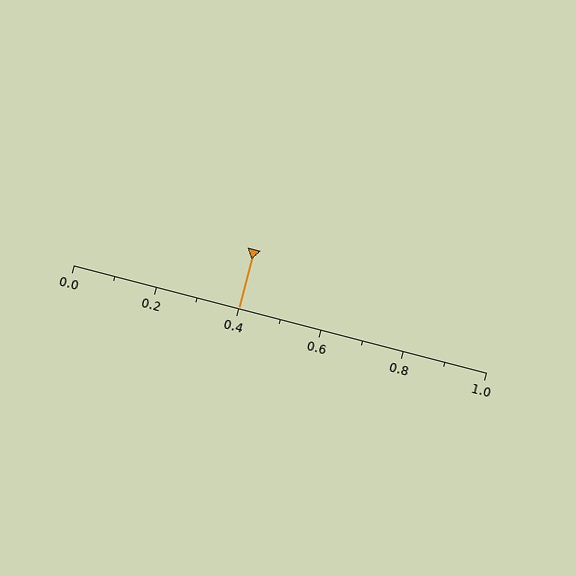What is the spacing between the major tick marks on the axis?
The major ticks are spaced 0.2 apart.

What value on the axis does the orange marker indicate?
The marker indicates approximately 0.4.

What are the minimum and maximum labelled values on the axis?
The axis runs from 0.0 to 1.0.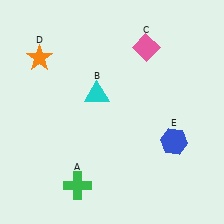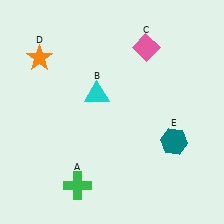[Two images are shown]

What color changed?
The hexagon (E) changed from blue in Image 1 to teal in Image 2.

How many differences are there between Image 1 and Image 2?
There is 1 difference between the two images.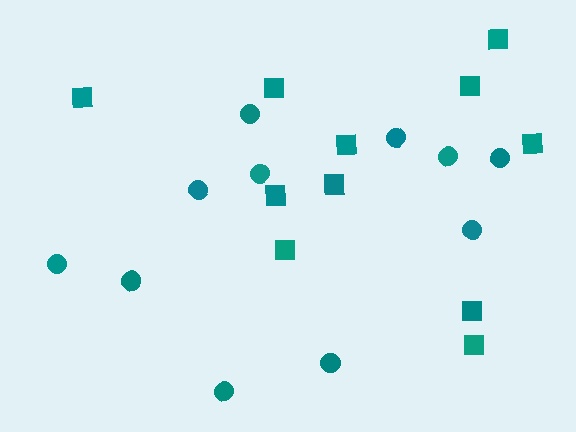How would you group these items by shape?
There are 2 groups: one group of circles (11) and one group of squares (11).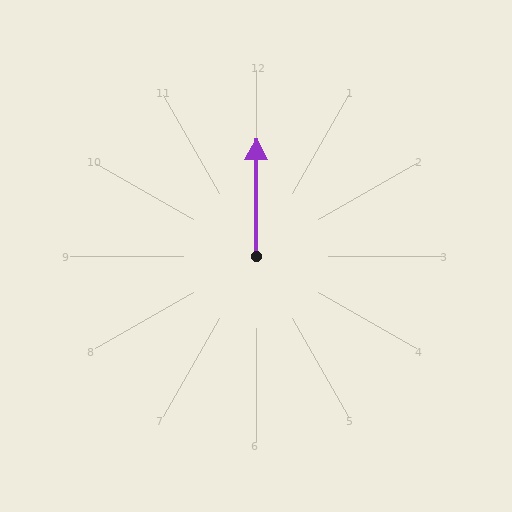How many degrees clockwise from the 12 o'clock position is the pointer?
Approximately 0 degrees.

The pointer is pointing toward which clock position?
Roughly 12 o'clock.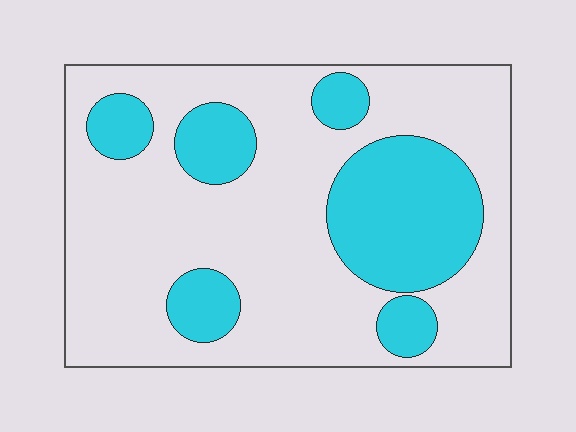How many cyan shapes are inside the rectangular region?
6.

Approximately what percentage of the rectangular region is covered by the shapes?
Approximately 30%.